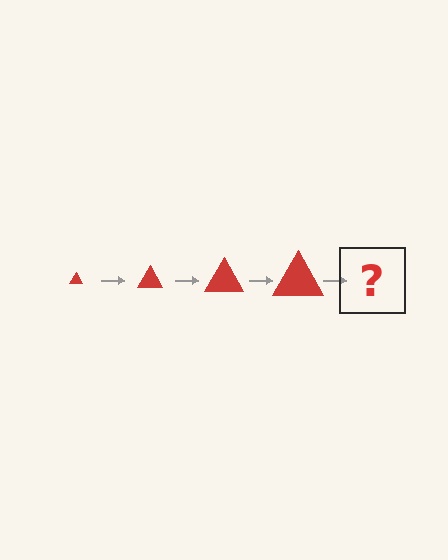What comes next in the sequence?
The next element should be a red triangle, larger than the previous one.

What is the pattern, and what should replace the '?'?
The pattern is that the triangle gets progressively larger each step. The '?' should be a red triangle, larger than the previous one.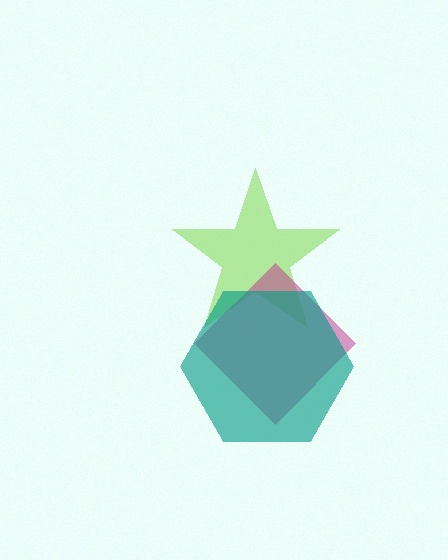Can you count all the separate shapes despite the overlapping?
Yes, there are 3 separate shapes.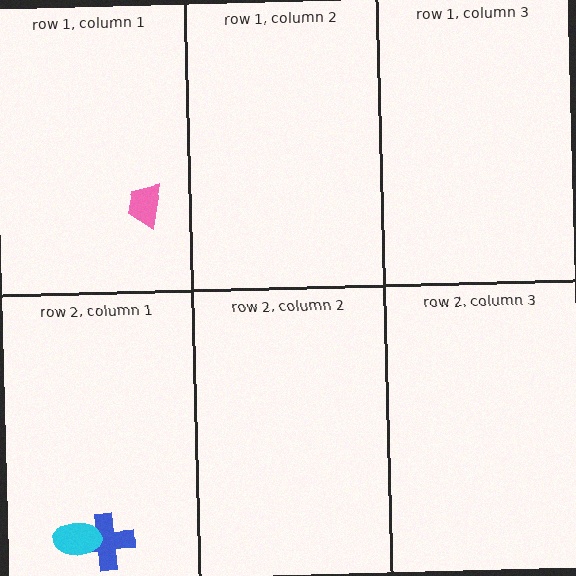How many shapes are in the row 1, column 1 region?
1.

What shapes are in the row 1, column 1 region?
The pink trapezoid.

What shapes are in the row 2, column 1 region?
The blue cross, the cyan ellipse.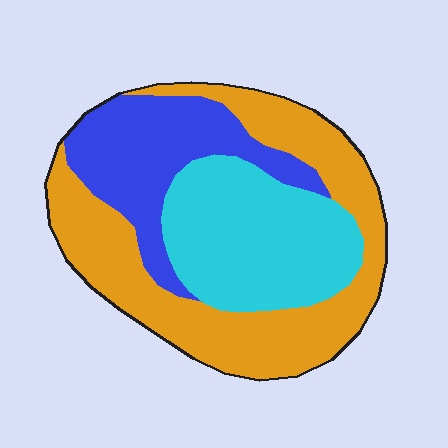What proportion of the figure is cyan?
Cyan covers about 30% of the figure.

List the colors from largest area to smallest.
From largest to smallest: orange, cyan, blue.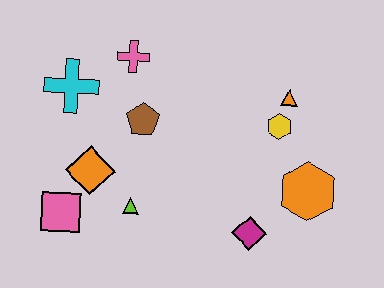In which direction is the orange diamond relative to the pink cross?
The orange diamond is below the pink cross.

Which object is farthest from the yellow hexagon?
The pink square is farthest from the yellow hexagon.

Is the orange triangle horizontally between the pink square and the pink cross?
No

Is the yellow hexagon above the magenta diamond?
Yes